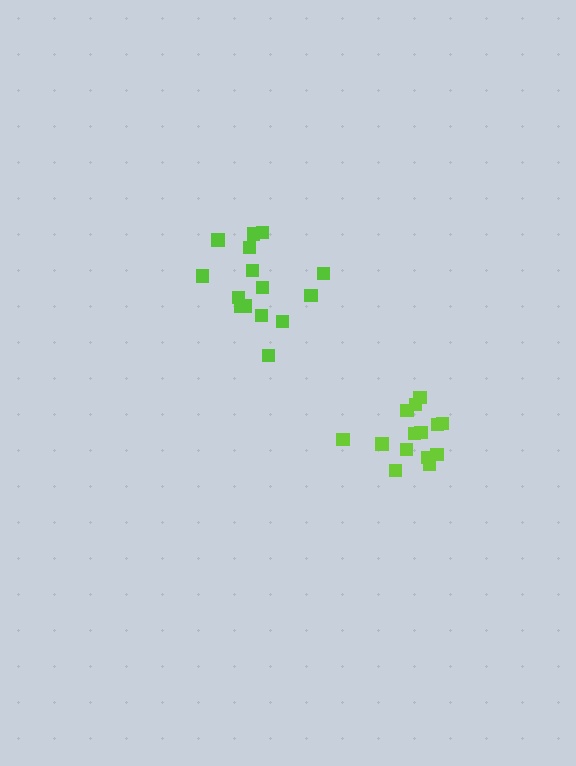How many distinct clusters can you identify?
There are 2 distinct clusters.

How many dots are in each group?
Group 1: 15 dots, Group 2: 14 dots (29 total).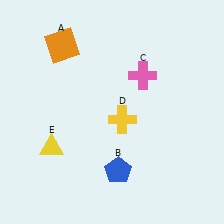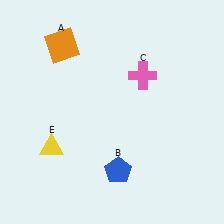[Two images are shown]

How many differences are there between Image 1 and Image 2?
There is 1 difference between the two images.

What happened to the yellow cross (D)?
The yellow cross (D) was removed in Image 2. It was in the bottom-right area of Image 1.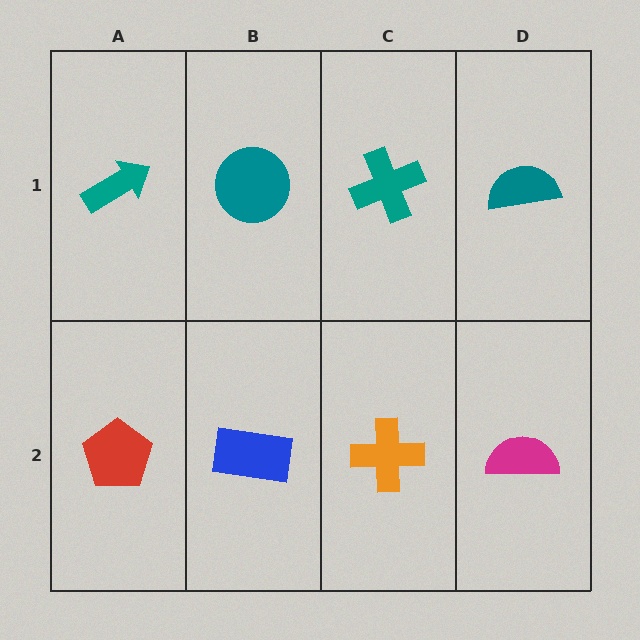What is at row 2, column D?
A magenta semicircle.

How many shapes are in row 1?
4 shapes.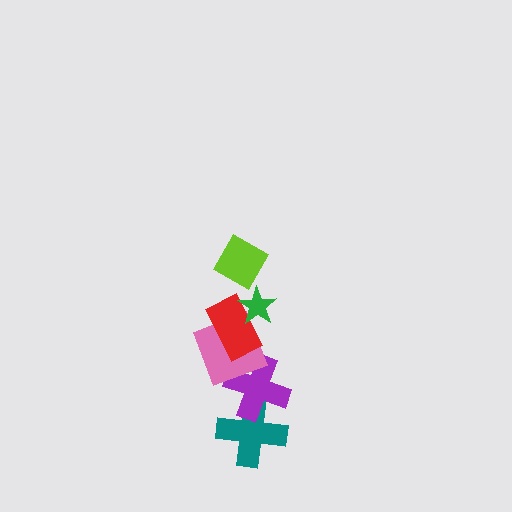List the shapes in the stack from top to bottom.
From top to bottom: the lime square, the green star, the red rectangle, the pink square, the purple cross, the teal cross.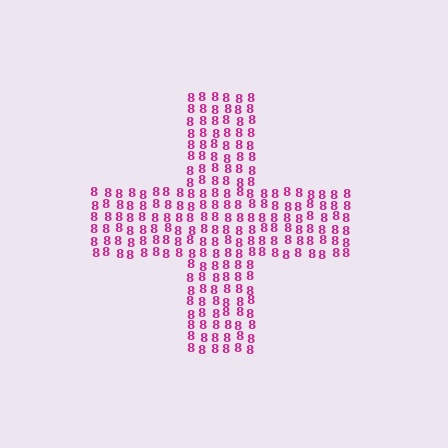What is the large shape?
The large shape is a cross.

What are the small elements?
The small elements are digit 8's.